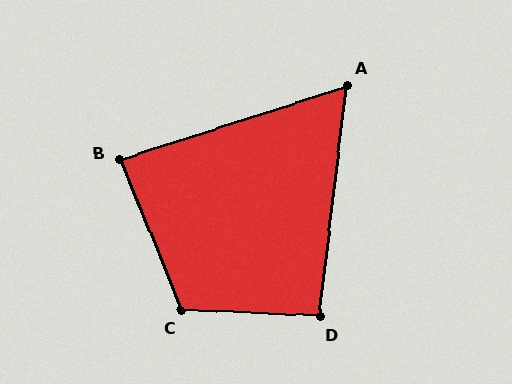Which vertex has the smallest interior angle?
A, at approximately 65 degrees.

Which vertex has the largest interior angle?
C, at approximately 115 degrees.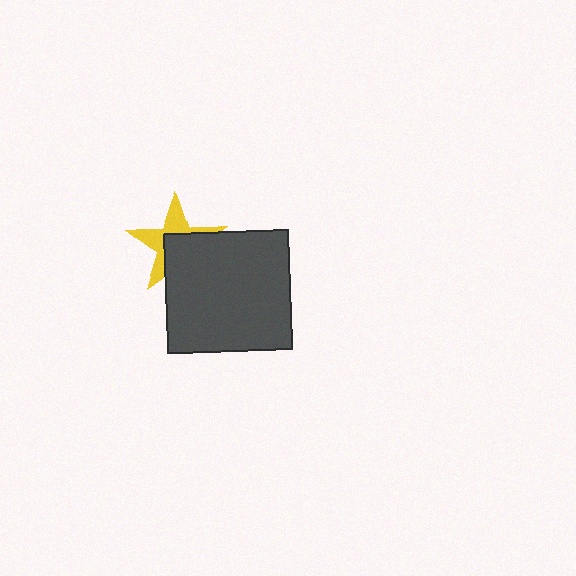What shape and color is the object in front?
The object in front is a dark gray rectangle.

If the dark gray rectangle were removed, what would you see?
You would see the complete yellow star.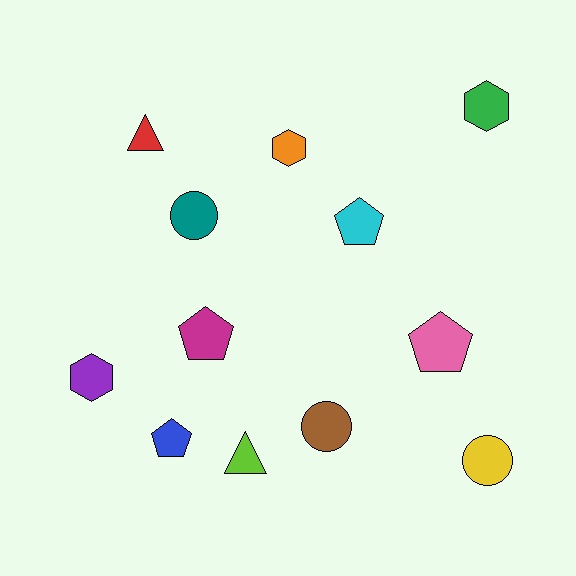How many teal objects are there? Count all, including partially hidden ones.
There is 1 teal object.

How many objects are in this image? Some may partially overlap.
There are 12 objects.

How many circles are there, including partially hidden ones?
There are 3 circles.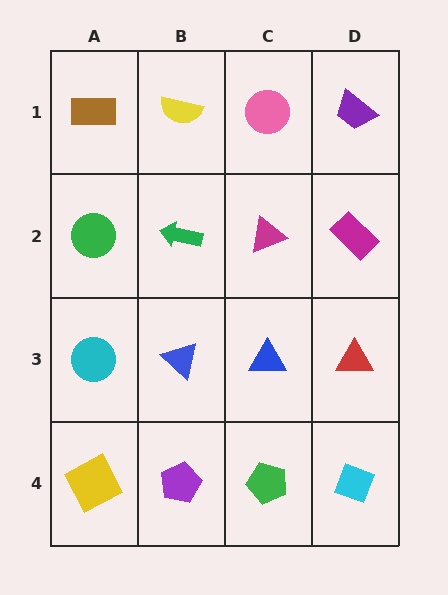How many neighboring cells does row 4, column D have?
2.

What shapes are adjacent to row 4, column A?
A cyan circle (row 3, column A), a purple pentagon (row 4, column B).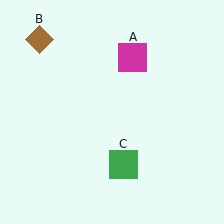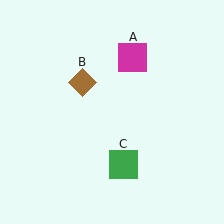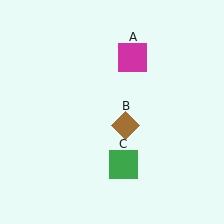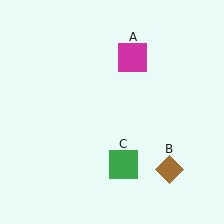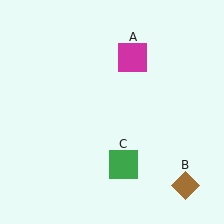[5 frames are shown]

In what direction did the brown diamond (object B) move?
The brown diamond (object B) moved down and to the right.